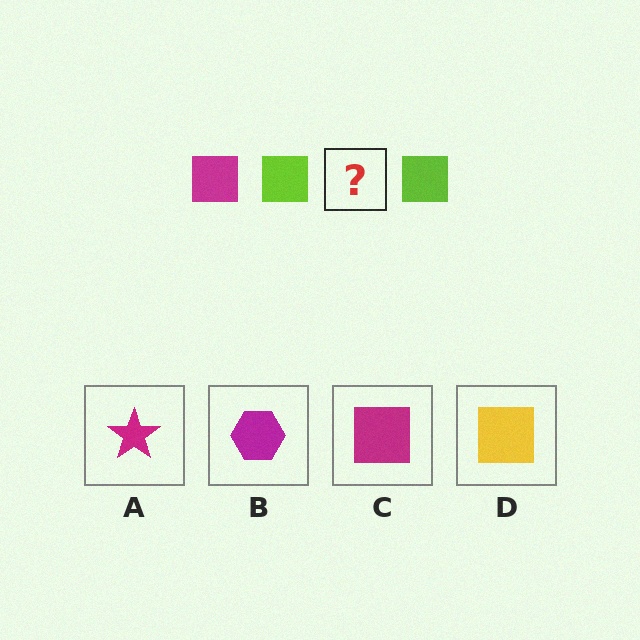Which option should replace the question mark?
Option C.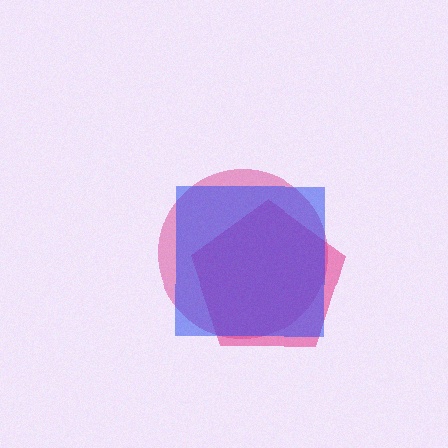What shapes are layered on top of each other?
The layered shapes are: a pink pentagon, a magenta circle, a blue square.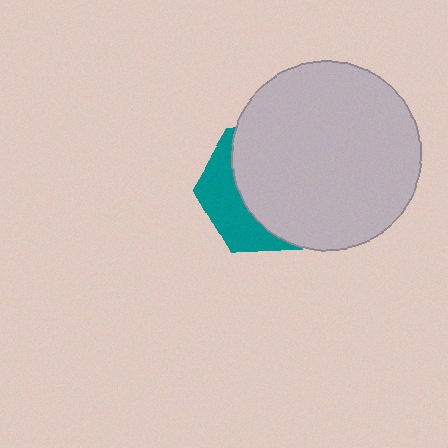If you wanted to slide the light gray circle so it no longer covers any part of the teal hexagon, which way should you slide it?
Slide it right — that is the most direct way to separate the two shapes.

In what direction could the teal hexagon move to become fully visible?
The teal hexagon could move left. That would shift it out from behind the light gray circle entirely.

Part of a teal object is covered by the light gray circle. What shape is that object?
It is a hexagon.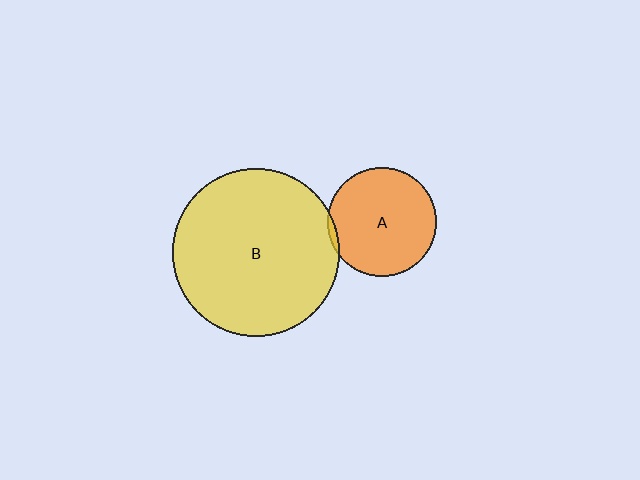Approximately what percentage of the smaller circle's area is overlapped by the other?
Approximately 5%.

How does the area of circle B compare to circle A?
Approximately 2.3 times.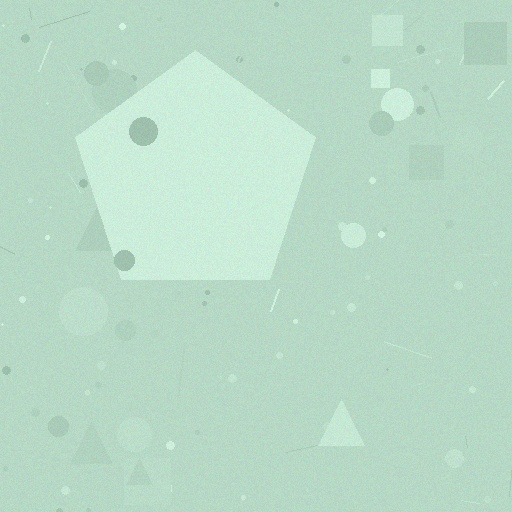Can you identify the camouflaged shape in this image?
The camouflaged shape is a pentagon.